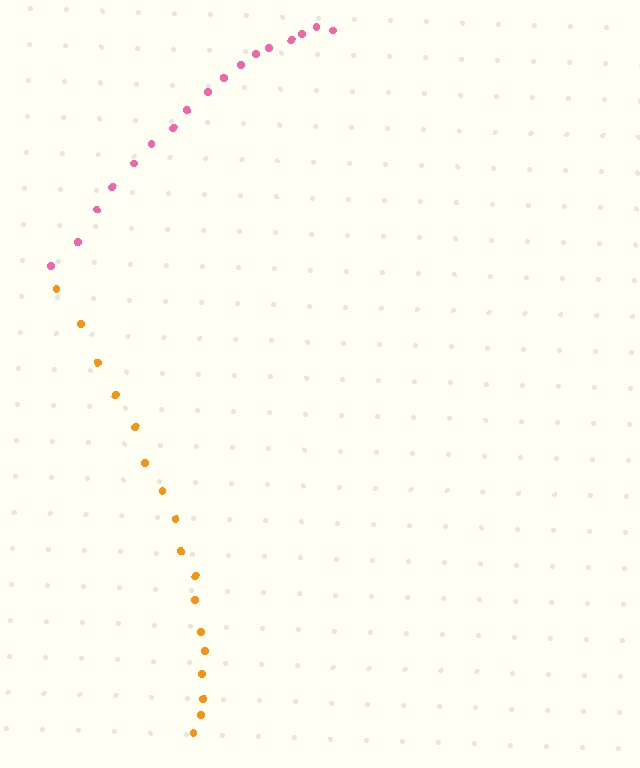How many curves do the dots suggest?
There are 2 distinct paths.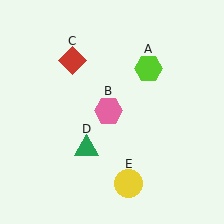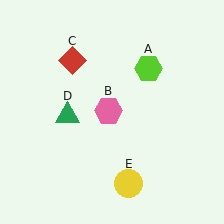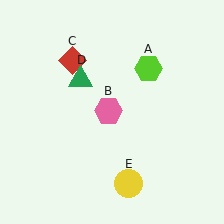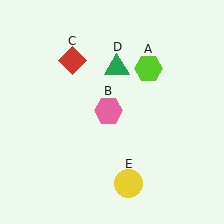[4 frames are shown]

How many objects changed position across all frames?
1 object changed position: green triangle (object D).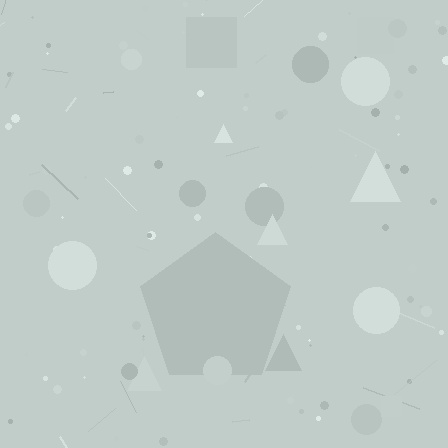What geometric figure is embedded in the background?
A pentagon is embedded in the background.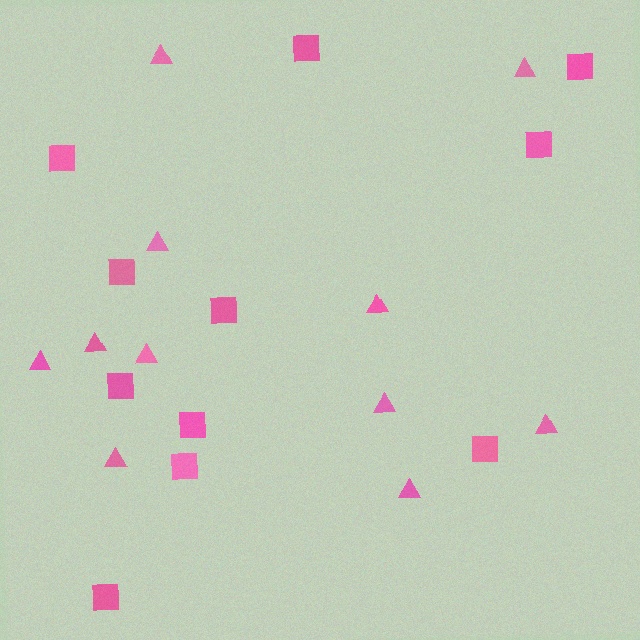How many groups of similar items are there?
There are 2 groups: one group of squares (11) and one group of triangles (11).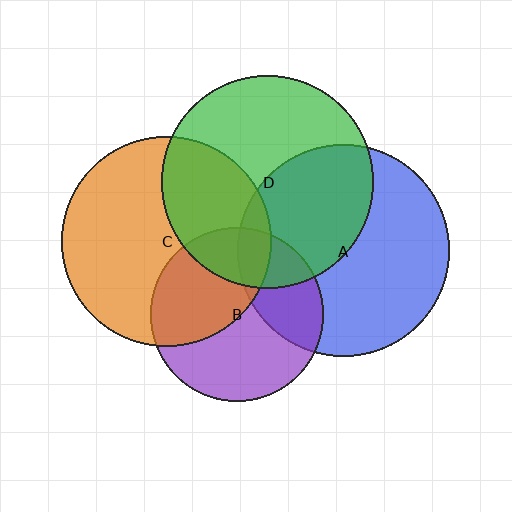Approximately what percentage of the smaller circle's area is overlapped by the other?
Approximately 30%.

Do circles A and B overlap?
Yes.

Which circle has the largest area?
Circle D (green).